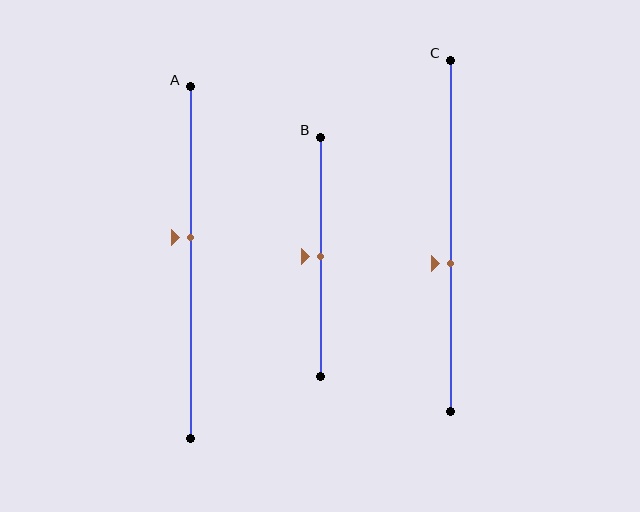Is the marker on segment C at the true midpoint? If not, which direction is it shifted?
No, the marker on segment C is shifted downward by about 8% of the segment length.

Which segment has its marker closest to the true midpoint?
Segment B has its marker closest to the true midpoint.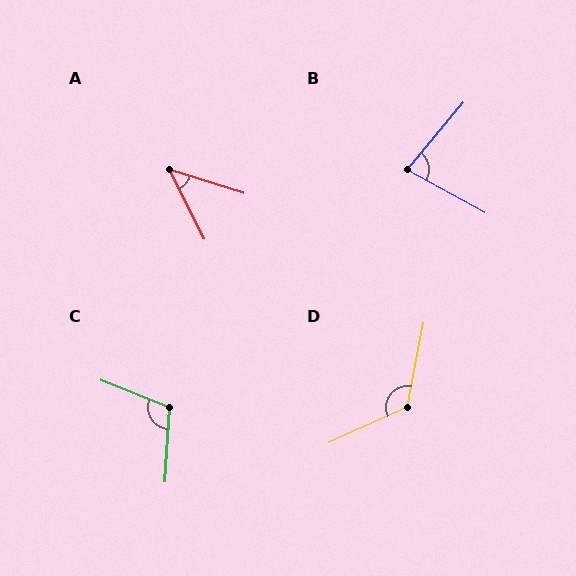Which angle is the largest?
D, at approximately 125 degrees.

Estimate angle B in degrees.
Approximately 79 degrees.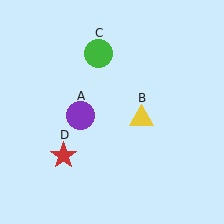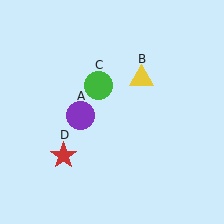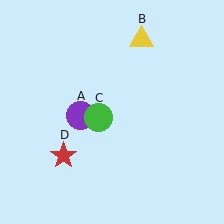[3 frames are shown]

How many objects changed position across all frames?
2 objects changed position: yellow triangle (object B), green circle (object C).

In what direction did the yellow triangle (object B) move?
The yellow triangle (object B) moved up.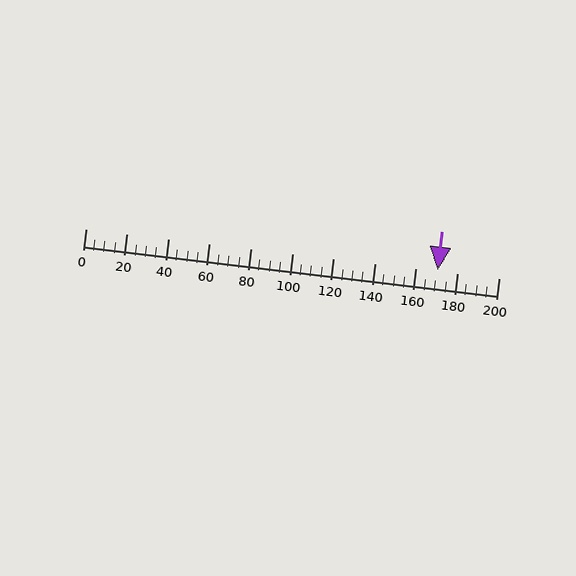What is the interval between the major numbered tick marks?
The major tick marks are spaced 20 units apart.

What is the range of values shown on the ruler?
The ruler shows values from 0 to 200.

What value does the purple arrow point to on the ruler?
The purple arrow points to approximately 170.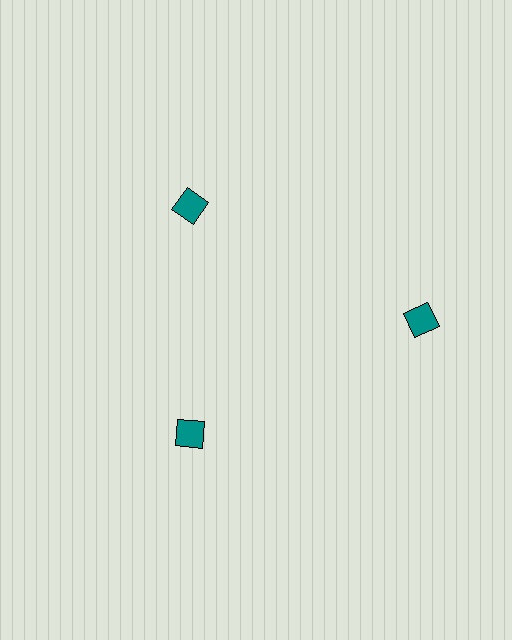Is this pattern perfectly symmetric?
No. The 3 teal squares are arranged in a ring, but one element near the 3 o'clock position is pushed outward from the center, breaking the 3-fold rotational symmetry.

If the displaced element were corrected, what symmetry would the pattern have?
It would have 3-fold rotational symmetry — the pattern would map onto itself every 120 degrees.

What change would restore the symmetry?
The symmetry would be restored by moving it inward, back onto the ring so that all 3 squares sit at equal angles and equal distance from the center.